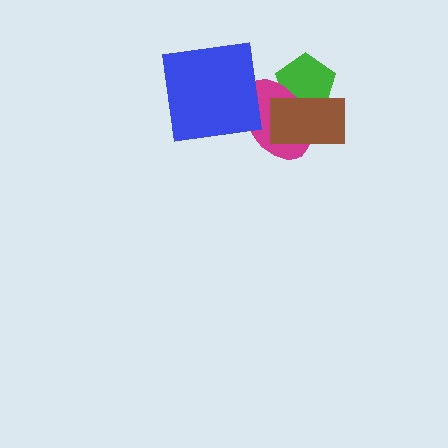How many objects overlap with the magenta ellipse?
3 objects overlap with the magenta ellipse.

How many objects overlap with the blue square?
1 object overlaps with the blue square.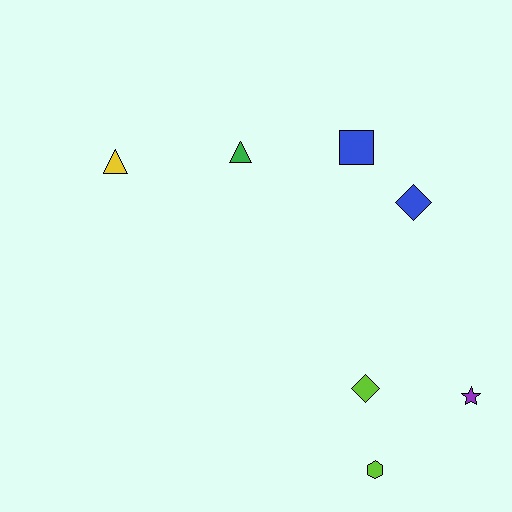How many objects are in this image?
There are 7 objects.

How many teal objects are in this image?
There are no teal objects.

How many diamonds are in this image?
There are 2 diamonds.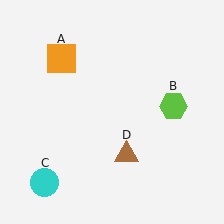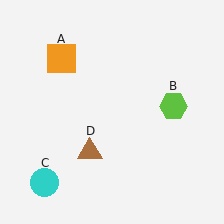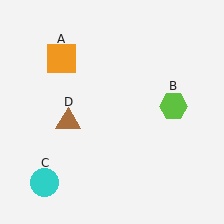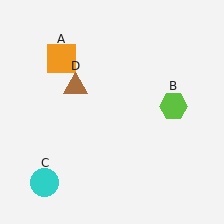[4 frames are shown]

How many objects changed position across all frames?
1 object changed position: brown triangle (object D).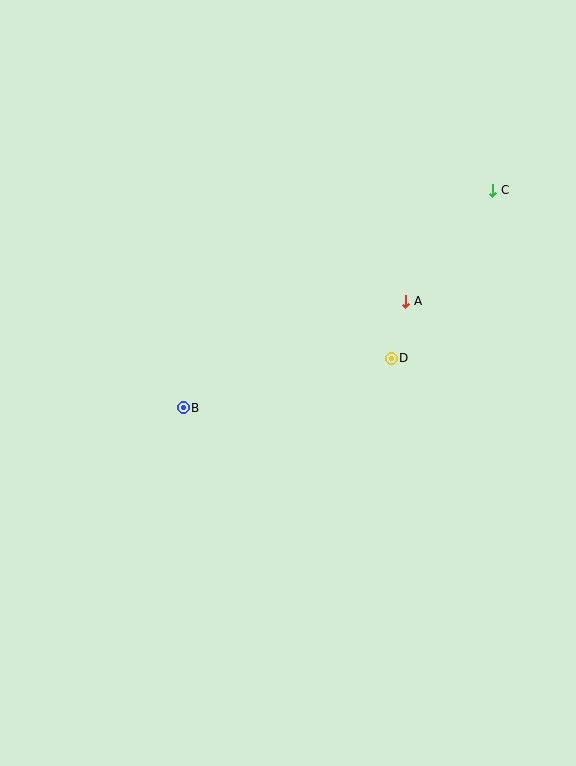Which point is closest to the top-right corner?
Point C is closest to the top-right corner.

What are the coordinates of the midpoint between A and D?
The midpoint between A and D is at (398, 330).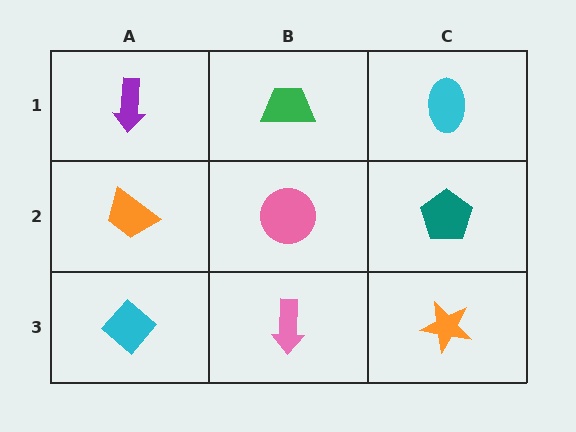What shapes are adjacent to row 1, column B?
A pink circle (row 2, column B), a purple arrow (row 1, column A), a cyan ellipse (row 1, column C).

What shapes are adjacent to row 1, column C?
A teal pentagon (row 2, column C), a green trapezoid (row 1, column B).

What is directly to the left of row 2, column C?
A pink circle.